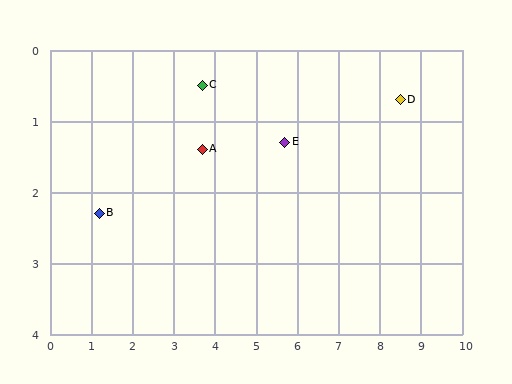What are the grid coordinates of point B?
Point B is at approximately (1.2, 2.3).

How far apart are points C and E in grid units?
Points C and E are about 2.2 grid units apart.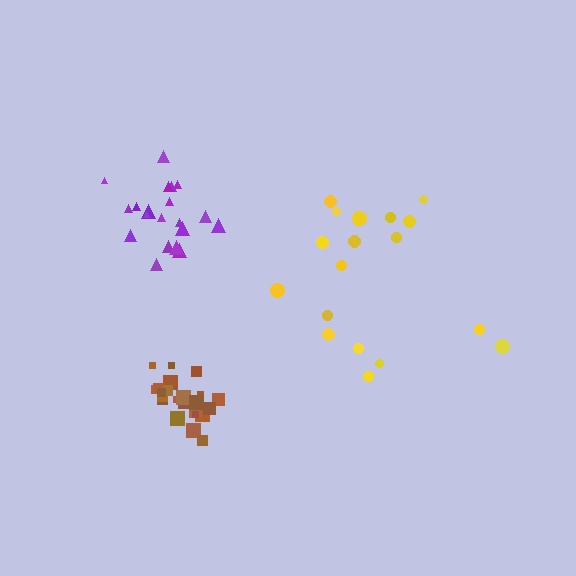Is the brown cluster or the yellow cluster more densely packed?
Brown.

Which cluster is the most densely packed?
Brown.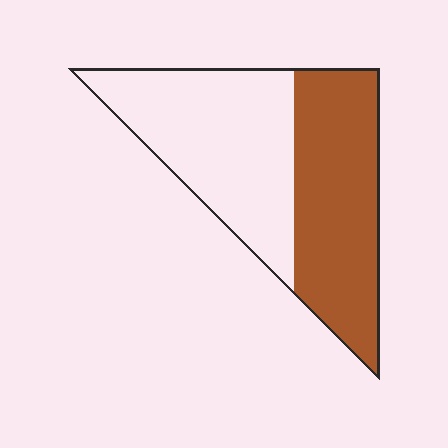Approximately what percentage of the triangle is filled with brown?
Approximately 45%.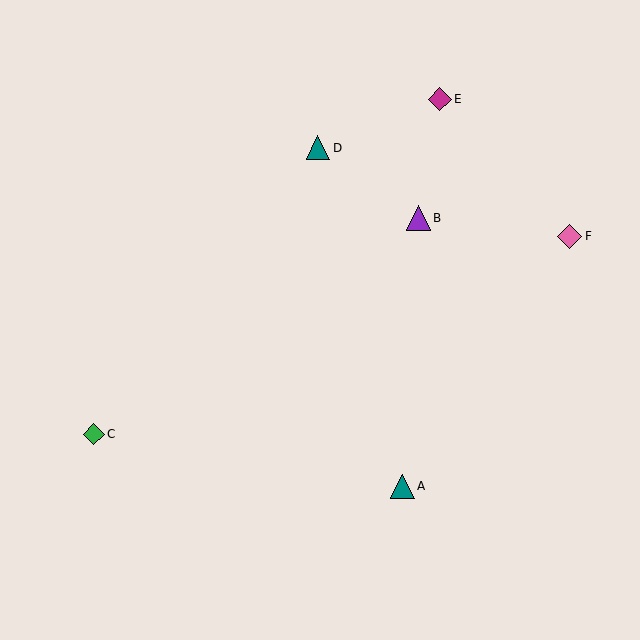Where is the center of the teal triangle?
The center of the teal triangle is at (402, 486).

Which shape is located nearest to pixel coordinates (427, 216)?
The purple triangle (labeled B) at (418, 218) is nearest to that location.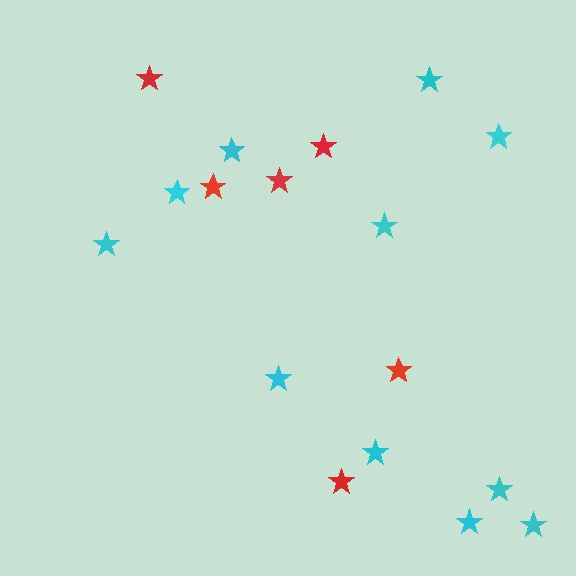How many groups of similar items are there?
There are 2 groups: one group of cyan stars (11) and one group of red stars (6).